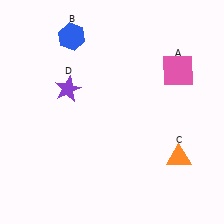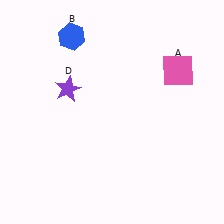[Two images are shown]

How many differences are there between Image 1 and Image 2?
There is 1 difference between the two images.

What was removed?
The orange triangle (C) was removed in Image 2.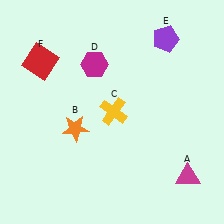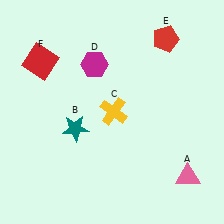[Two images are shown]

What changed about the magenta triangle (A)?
In Image 1, A is magenta. In Image 2, it changed to pink.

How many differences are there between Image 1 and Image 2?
There are 3 differences between the two images.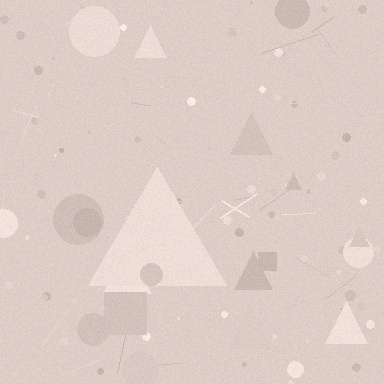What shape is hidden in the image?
A triangle is hidden in the image.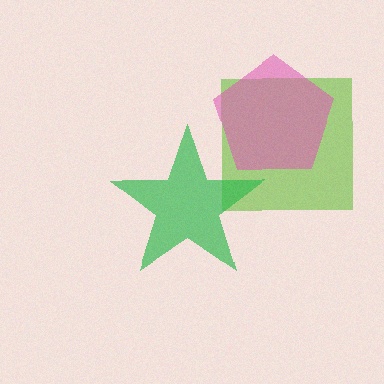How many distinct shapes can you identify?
There are 3 distinct shapes: a lime square, a pink pentagon, a green star.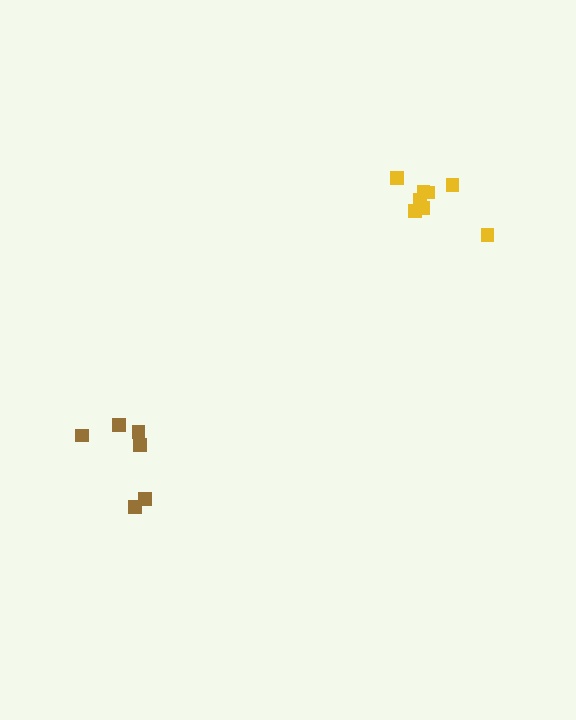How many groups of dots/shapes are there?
There are 2 groups.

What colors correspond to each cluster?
The clusters are colored: yellow, brown.